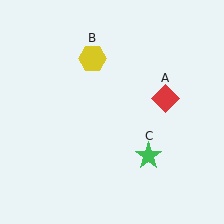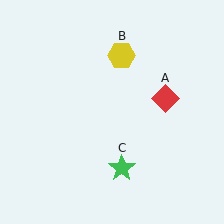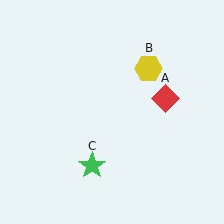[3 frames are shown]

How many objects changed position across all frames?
2 objects changed position: yellow hexagon (object B), green star (object C).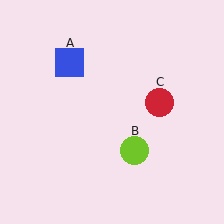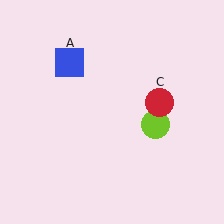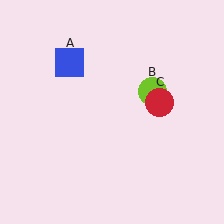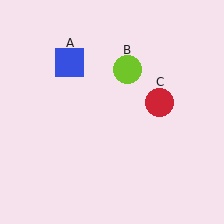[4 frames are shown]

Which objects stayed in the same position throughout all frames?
Blue square (object A) and red circle (object C) remained stationary.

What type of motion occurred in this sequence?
The lime circle (object B) rotated counterclockwise around the center of the scene.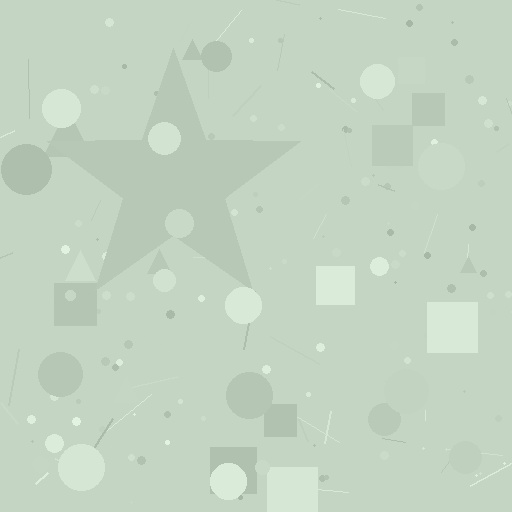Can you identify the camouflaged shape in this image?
The camouflaged shape is a star.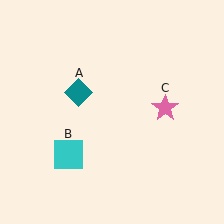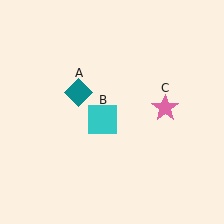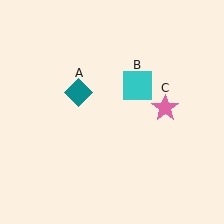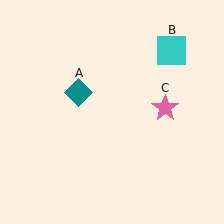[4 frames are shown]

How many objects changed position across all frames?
1 object changed position: cyan square (object B).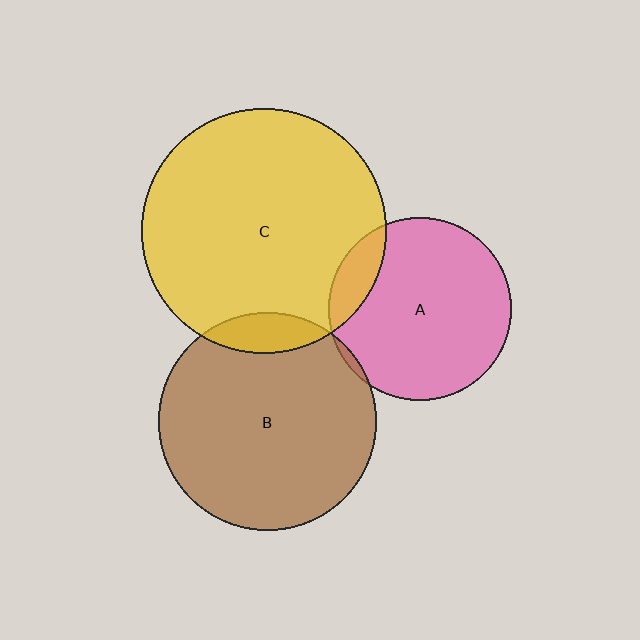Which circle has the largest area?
Circle C (yellow).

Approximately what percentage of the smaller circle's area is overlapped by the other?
Approximately 5%.